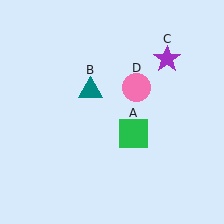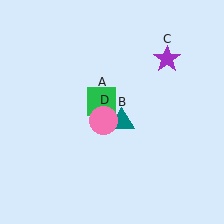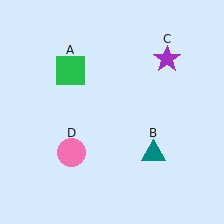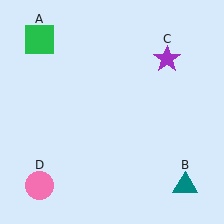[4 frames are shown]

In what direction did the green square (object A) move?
The green square (object A) moved up and to the left.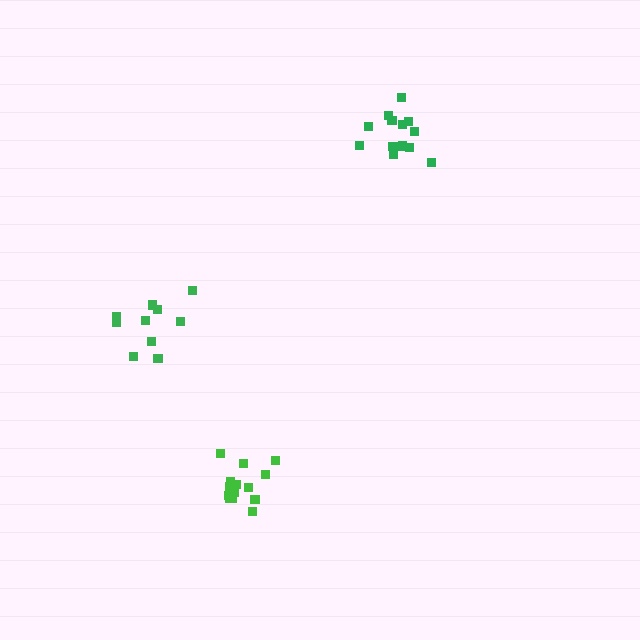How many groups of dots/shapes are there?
There are 3 groups.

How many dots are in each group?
Group 1: 14 dots, Group 2: 14 dots, Group 3: 10 dots (38 total).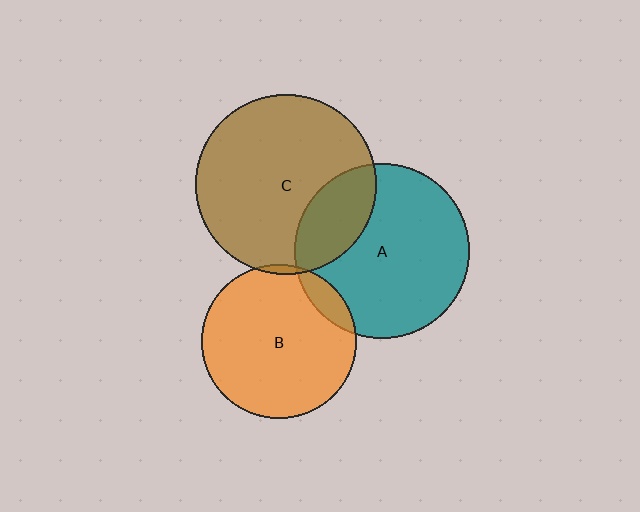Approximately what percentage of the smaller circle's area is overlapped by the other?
Approximately 10%.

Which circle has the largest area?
Circle C (brown).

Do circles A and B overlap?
Yes.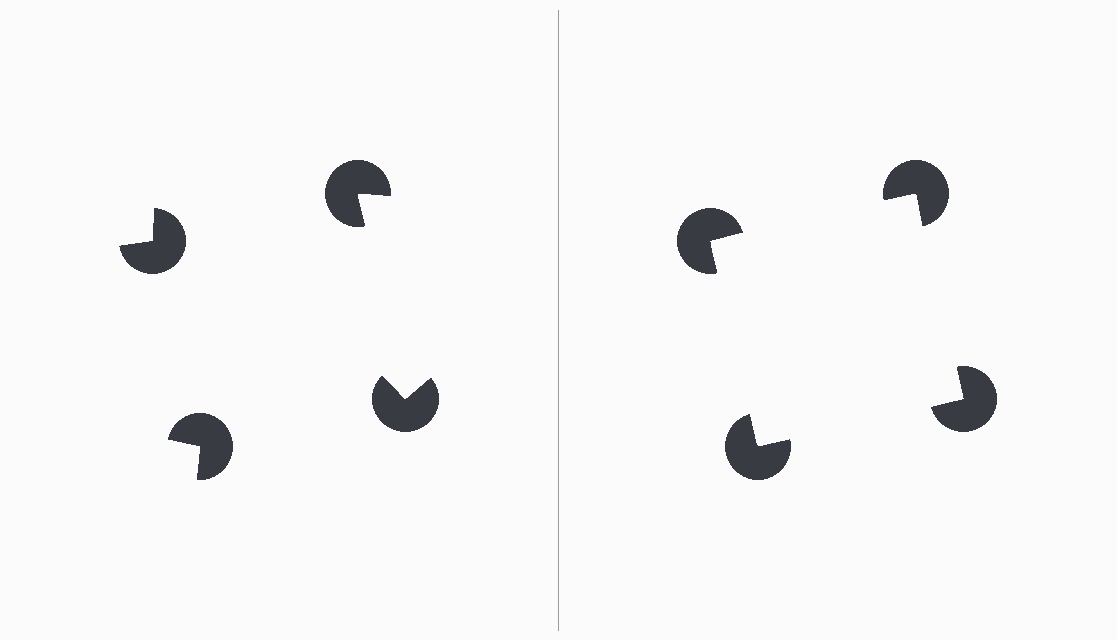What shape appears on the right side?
An illusory square.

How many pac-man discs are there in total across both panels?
8 — 4 on each side.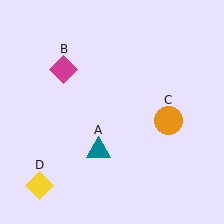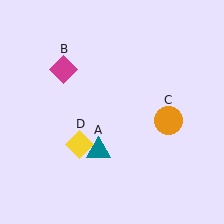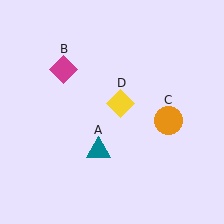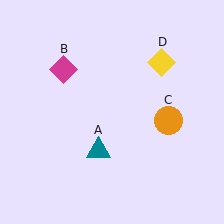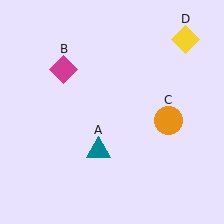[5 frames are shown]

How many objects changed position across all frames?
1 object changed position: yellow diamond (object D).